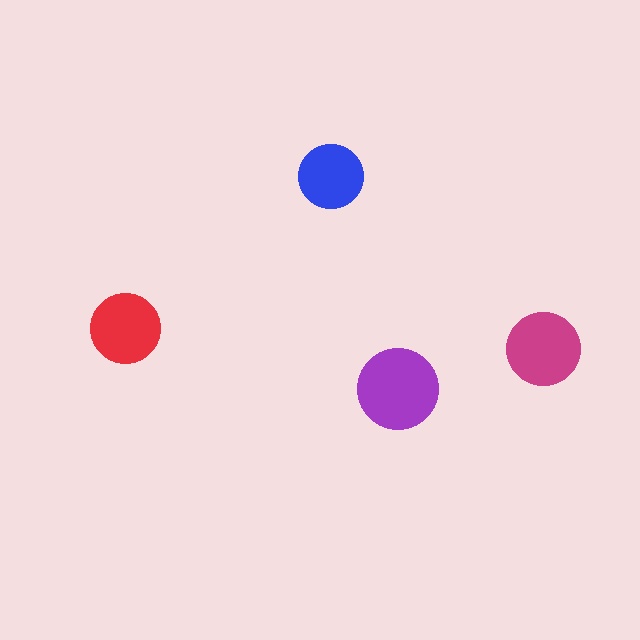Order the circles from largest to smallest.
the purple one, the magenta one, the red one, the blue one.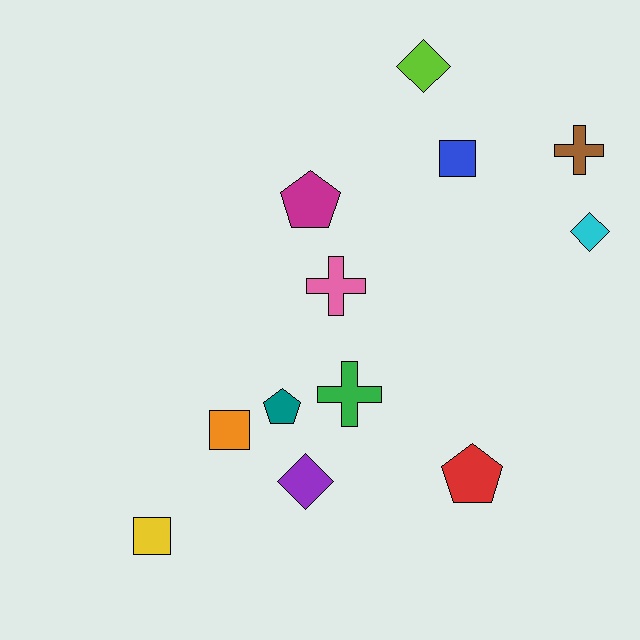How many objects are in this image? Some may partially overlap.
There are 12 objects.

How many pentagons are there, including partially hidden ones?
There are 3 pentagons.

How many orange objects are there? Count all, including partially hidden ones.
There is 1 orange object.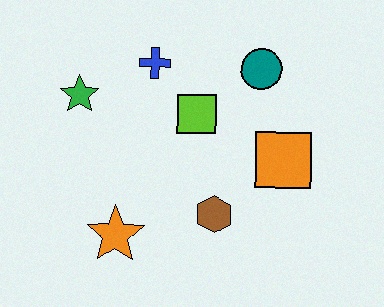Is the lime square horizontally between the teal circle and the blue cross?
Yes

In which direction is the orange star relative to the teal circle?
The orange star is below the teal circle.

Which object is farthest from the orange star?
The teal circle is farthest from the orange star.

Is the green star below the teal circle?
Yes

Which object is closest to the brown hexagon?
The orange square is closest to the brown hexagon.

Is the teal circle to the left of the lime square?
No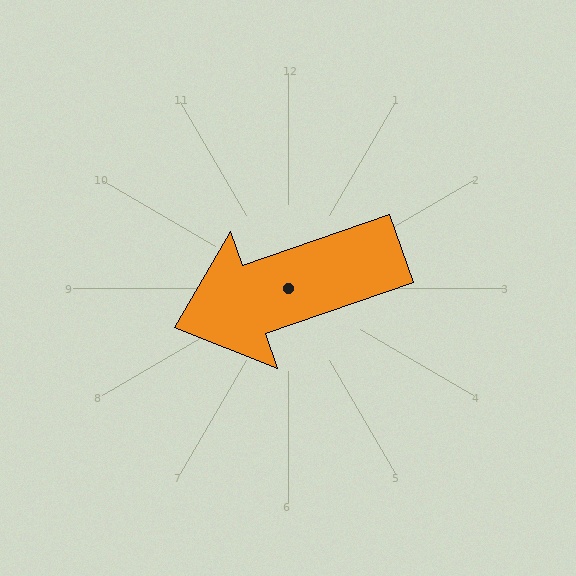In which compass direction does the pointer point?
West.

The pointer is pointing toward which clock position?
Roughly 8 o'clock.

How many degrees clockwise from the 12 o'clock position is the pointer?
Approximately 251 degrees.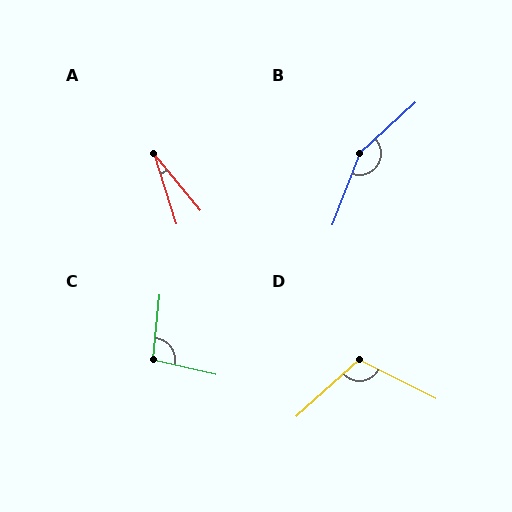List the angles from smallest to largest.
A (21°), C (97°), D (111°), B (153°).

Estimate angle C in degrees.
Approximately 97 degrees.